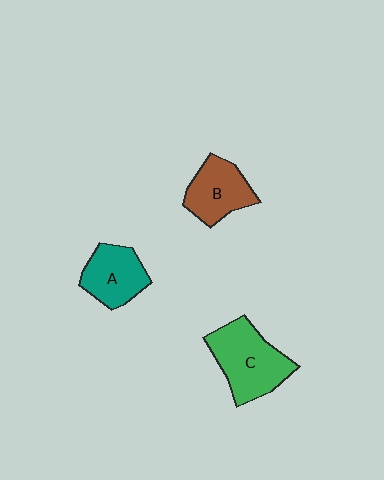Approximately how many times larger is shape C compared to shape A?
Approximately 1.4 times.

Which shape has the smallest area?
Shape A (teal).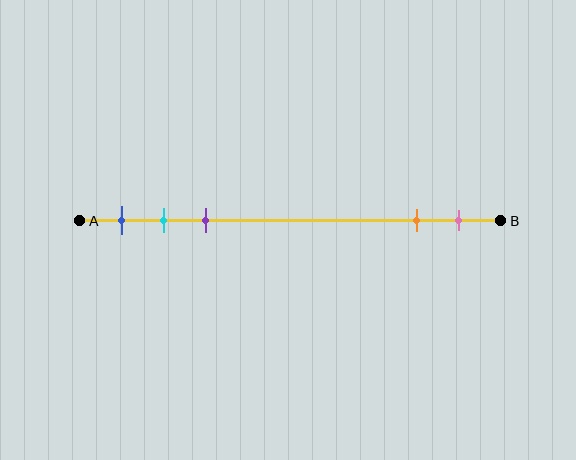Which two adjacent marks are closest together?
The cyan and purple marks are the closest adjacent pair.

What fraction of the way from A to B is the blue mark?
The blue mark is approximately 10% (0.1) of the way from A to B.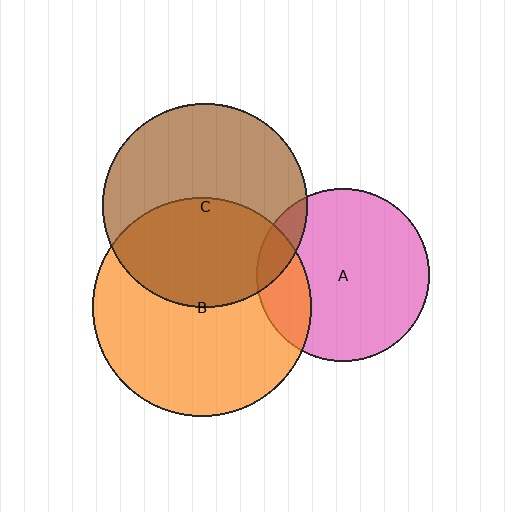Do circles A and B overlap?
Yes.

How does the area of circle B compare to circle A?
Approximately 1.6 times.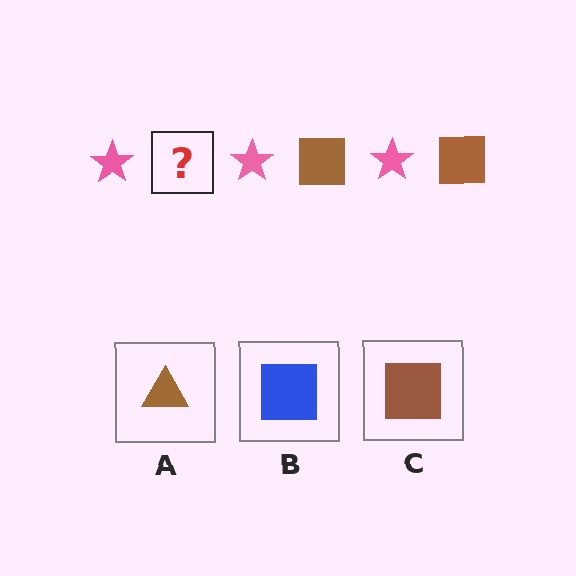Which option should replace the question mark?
Option C.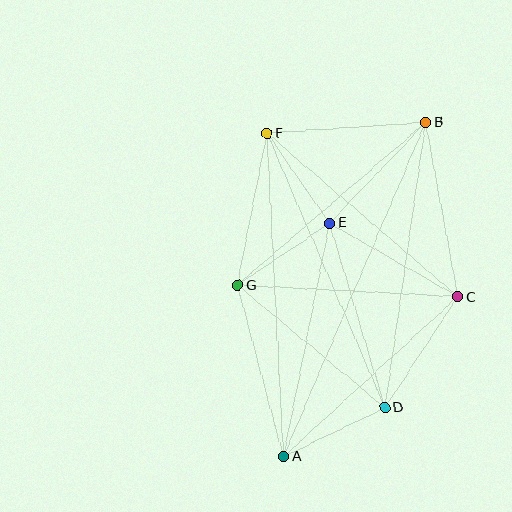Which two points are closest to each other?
Points E and F are closest to each other.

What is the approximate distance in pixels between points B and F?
The distance between B and F is approximately 159 pixels.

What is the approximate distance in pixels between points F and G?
The distance between F and G is approximately 155 pixels.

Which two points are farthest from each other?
Points A and B are farthest from each other.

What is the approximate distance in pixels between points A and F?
The distance between A and F is approximately 324 pixels.